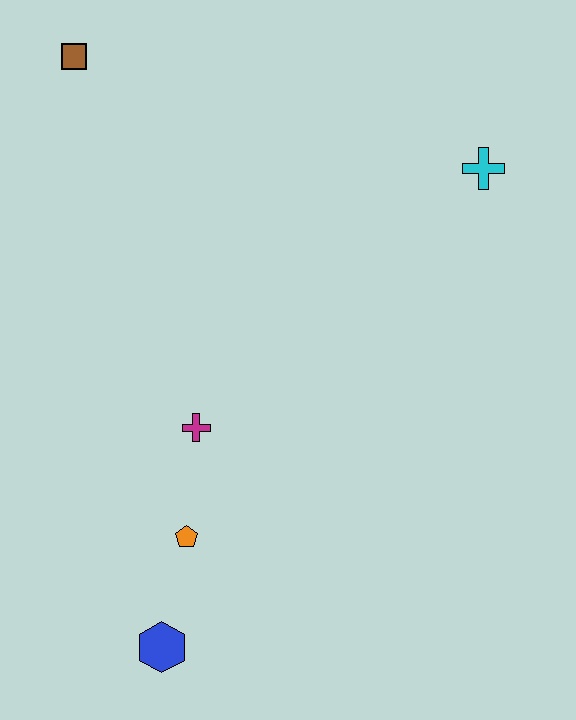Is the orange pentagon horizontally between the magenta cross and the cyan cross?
No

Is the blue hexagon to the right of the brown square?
Yes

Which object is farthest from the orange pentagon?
The brown square is farthest from the orange pentagon.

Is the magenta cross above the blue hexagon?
Yes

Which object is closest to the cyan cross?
The magenta cross is closest to the cyan cross.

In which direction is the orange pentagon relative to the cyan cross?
The orange pentagon is below the cyan cross.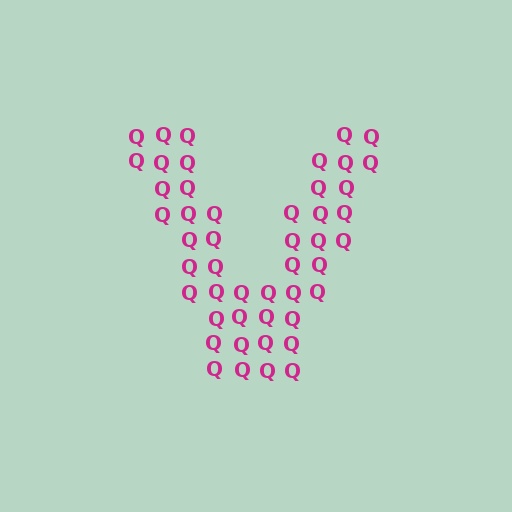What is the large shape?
The large shape is the letter V.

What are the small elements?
The small elements are letter Q's.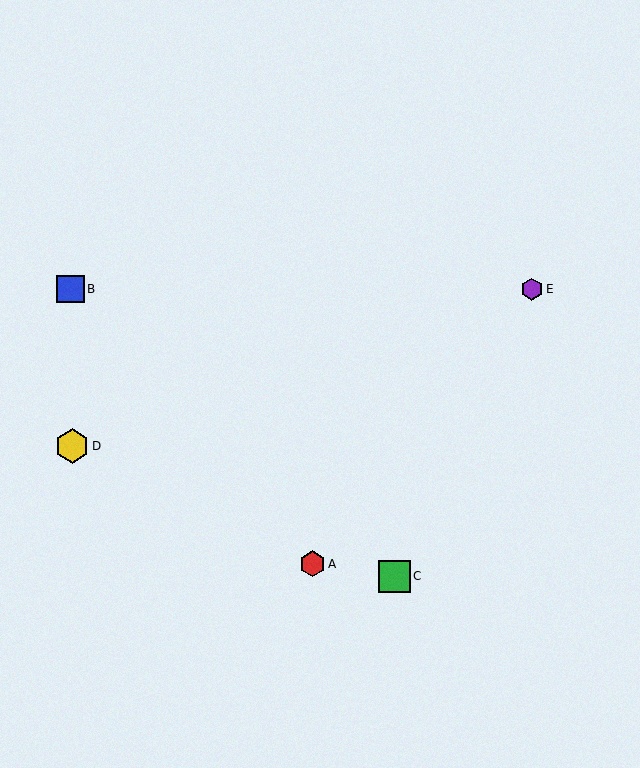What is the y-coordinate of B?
Object B is at y≈289.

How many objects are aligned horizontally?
2 objects (B, E) are aligned horizontally.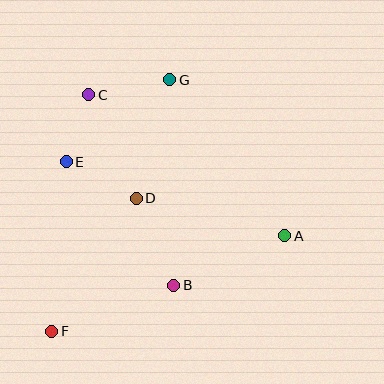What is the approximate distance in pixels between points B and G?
The distance between B and G is approximately 205 pixels.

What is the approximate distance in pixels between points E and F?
The distance between E and F is approximately 170 pixels.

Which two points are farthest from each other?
Points F and G are farthest from each other.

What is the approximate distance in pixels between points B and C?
The distance between B and C is approximately 208 pixels.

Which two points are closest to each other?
Points C and E are closest to each other.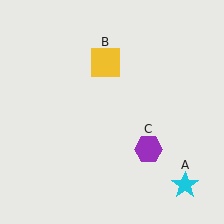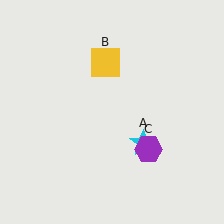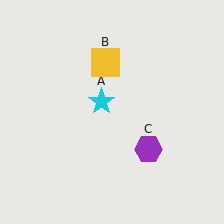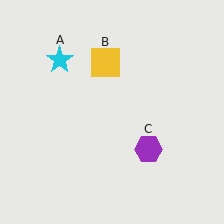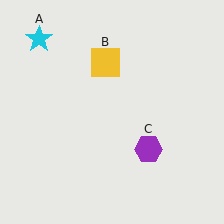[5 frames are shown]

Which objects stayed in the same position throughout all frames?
Yellow square (object B) and purple hexagon (object C) remained stationary.